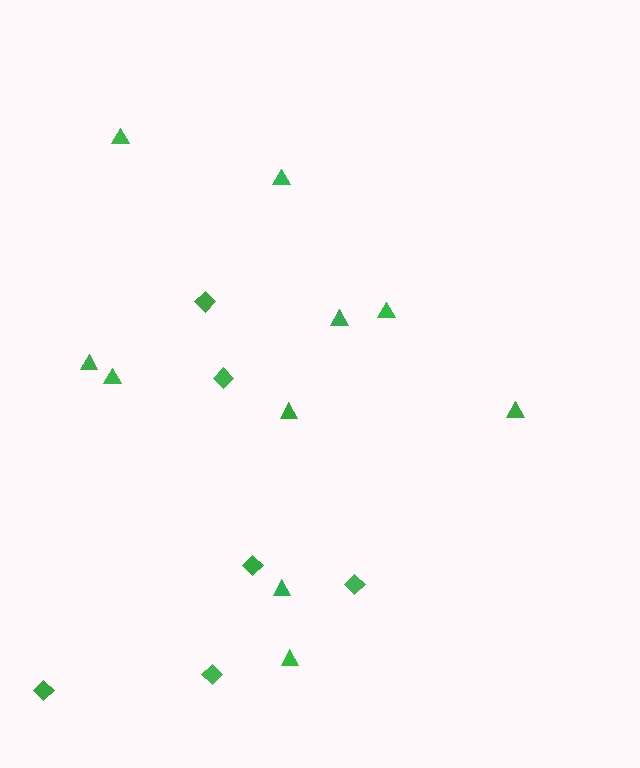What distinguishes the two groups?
There are 2 groups: one group of diamonds (6) and one group of triangles (10).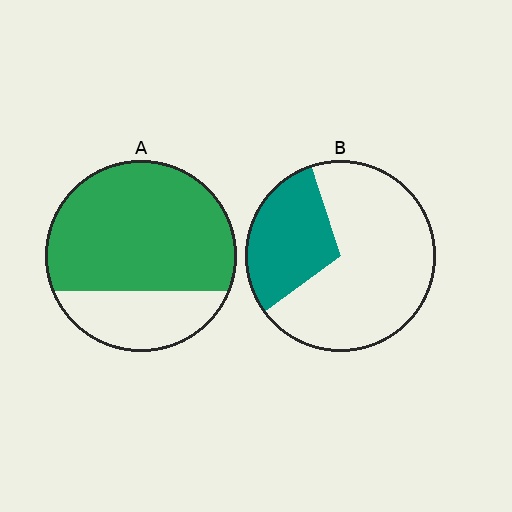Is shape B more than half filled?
No.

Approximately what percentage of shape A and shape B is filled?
A is approximately 75% and B is approximately 30%.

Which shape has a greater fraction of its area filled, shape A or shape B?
Shape A.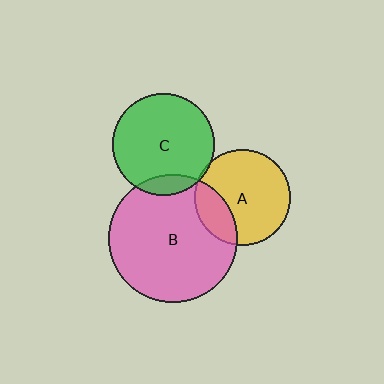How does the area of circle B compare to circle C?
Approximately 1.6 times.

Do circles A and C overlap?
Yes.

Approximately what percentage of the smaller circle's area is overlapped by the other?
Approximately 5%.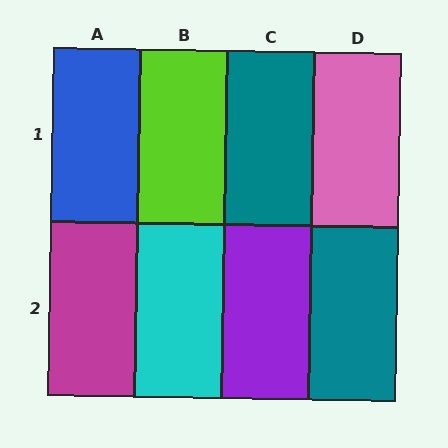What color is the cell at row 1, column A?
Blue.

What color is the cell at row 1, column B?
Lime.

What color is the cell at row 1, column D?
Pink.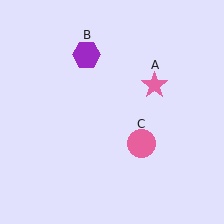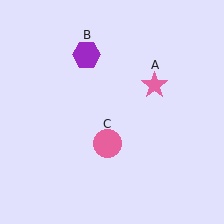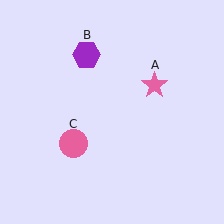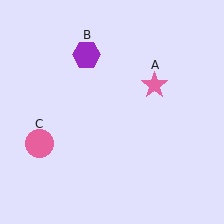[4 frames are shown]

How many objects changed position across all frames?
1 object changed position: pink circle (object C).